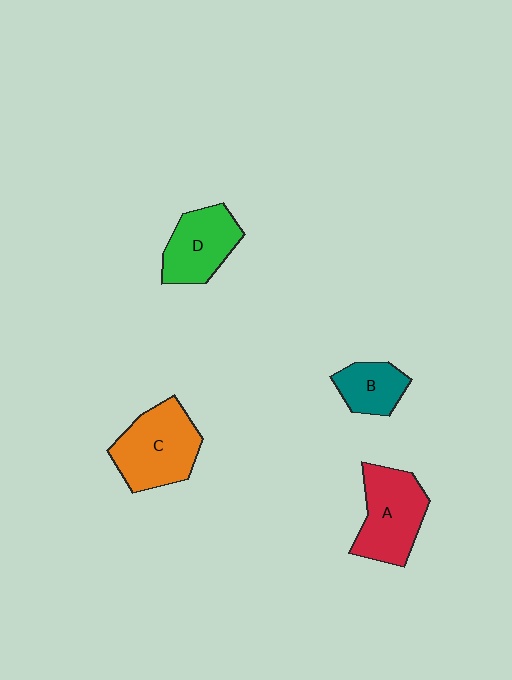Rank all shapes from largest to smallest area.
From largest to smallest: C (orange), A (red), D (green), B (teal).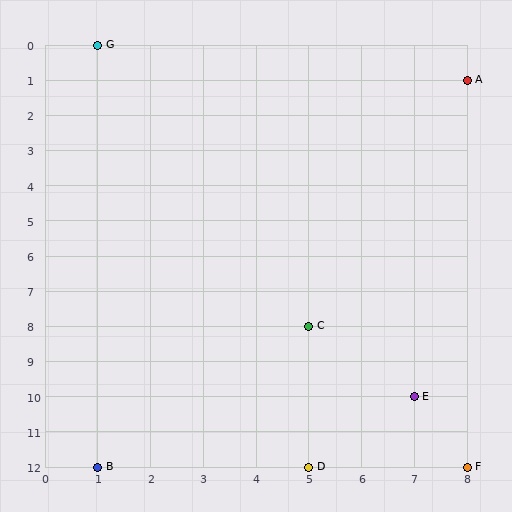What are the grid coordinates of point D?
Point D is at grid coordinates (5, 12).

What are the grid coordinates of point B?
Point B is at grid coordinates (1, 12).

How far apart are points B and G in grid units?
Points B and G are 12 rows apart.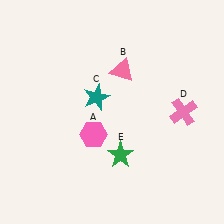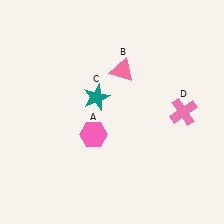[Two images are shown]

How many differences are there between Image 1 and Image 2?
There is 1 difference between the two images.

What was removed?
The green star (E) was removed in Image 2.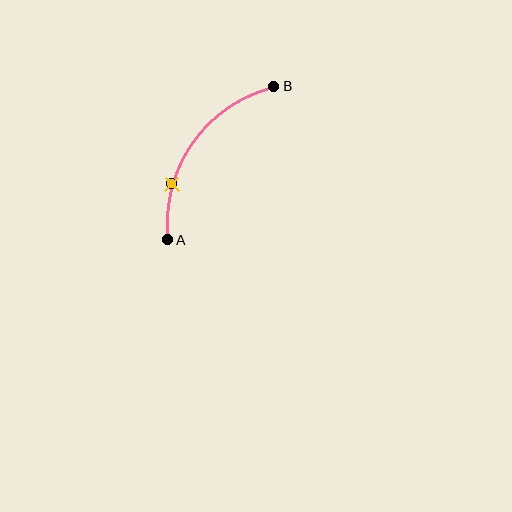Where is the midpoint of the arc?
The arc midpoint is the point on the curve farthest from the straight line joining A and B. It sits above and to the left of that line.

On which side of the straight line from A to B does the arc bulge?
The arc bulges above and to the left of the straight line connecting A and B.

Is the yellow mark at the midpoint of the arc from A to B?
No. The yellow mark lies on the arc but is closer to endpoint A. The arc midpoint would be at the point on the curve equidistant along the arc from both A and B.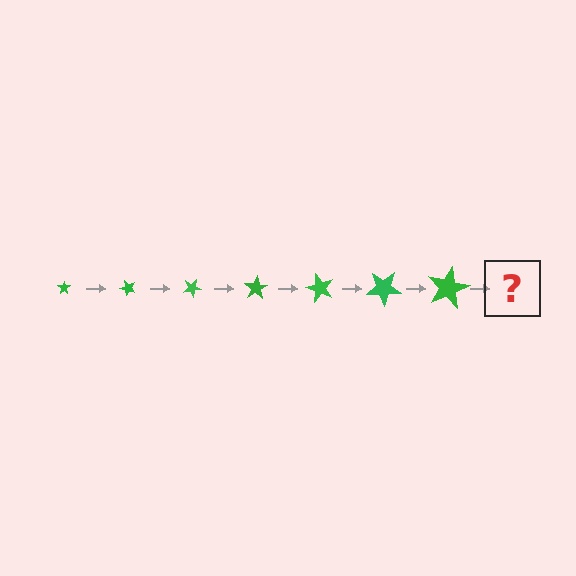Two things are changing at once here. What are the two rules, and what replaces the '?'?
The two rules are that the star grows larger each step and it rotates 50 degrees each step. The '?' should be a star, larger than the previous one and rotated 350 degrees from the start.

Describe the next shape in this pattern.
It should be a star, larger than the previous one and rotated 350 degrees from the start.